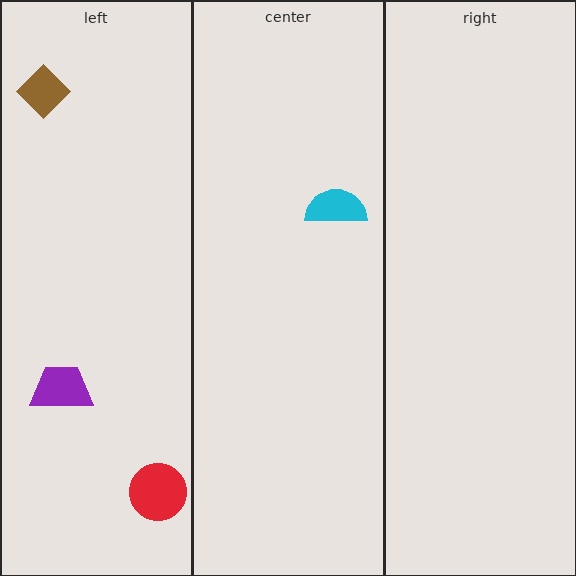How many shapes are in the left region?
3.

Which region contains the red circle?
The left region.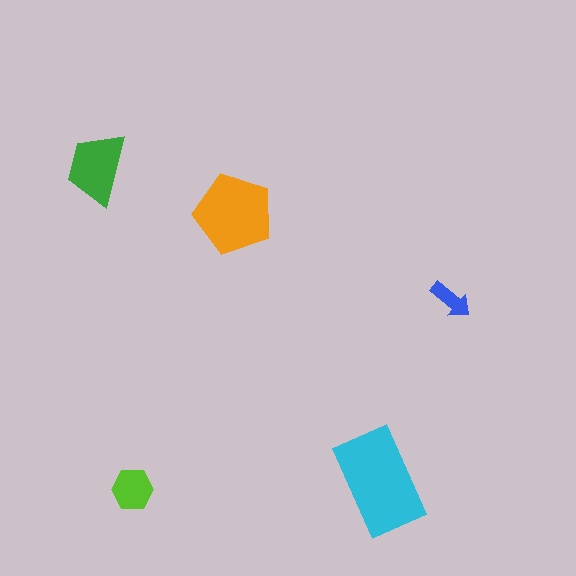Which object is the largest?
The cyan rectangle.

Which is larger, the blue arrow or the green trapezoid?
The green trapezoid.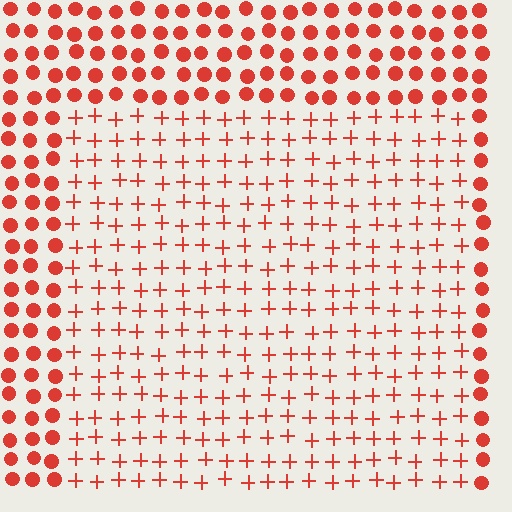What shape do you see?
I see a rectangle.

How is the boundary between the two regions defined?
The boundary is defined by a change in element shape: plus signs inside vs. circles outside. All elements share the same color and spacing.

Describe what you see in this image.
The image is filled with small red elements arranged in a uniform grid. A rectangle-shaped region contains plus signs, while the surrounding area contains circles. The boundary is defined purely by the change in element shape.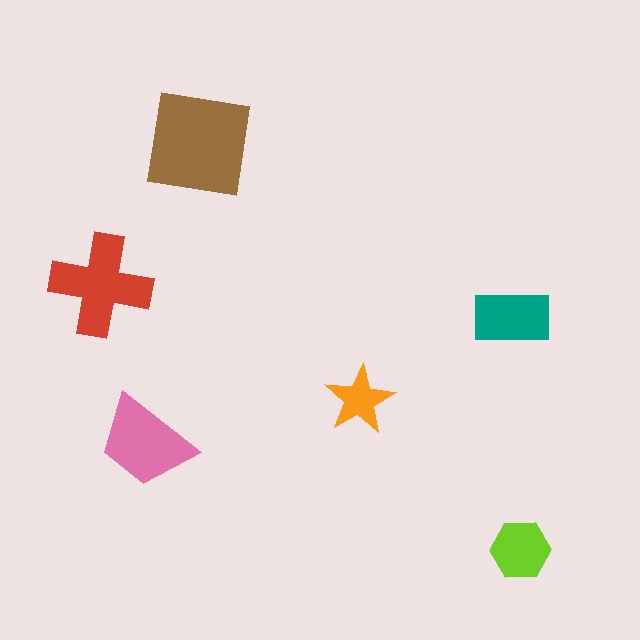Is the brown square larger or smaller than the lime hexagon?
Larger.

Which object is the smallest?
The orange star.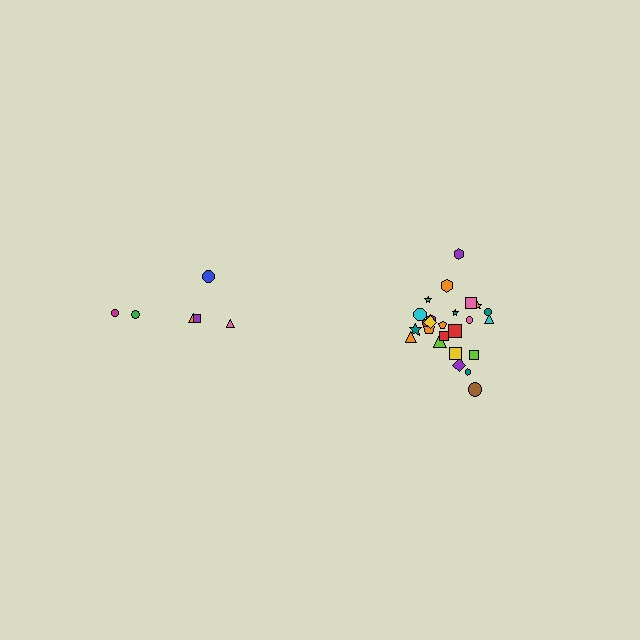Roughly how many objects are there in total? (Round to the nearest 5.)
Roughly 30 objects in total.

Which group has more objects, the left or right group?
The right group.